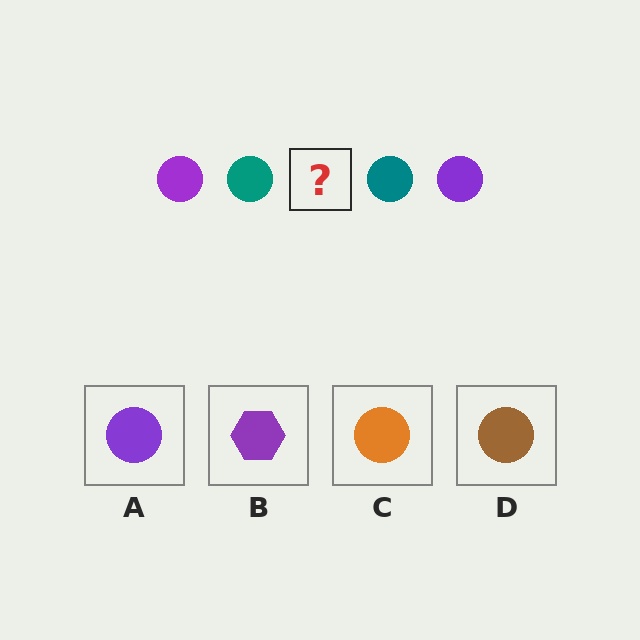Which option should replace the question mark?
Option A.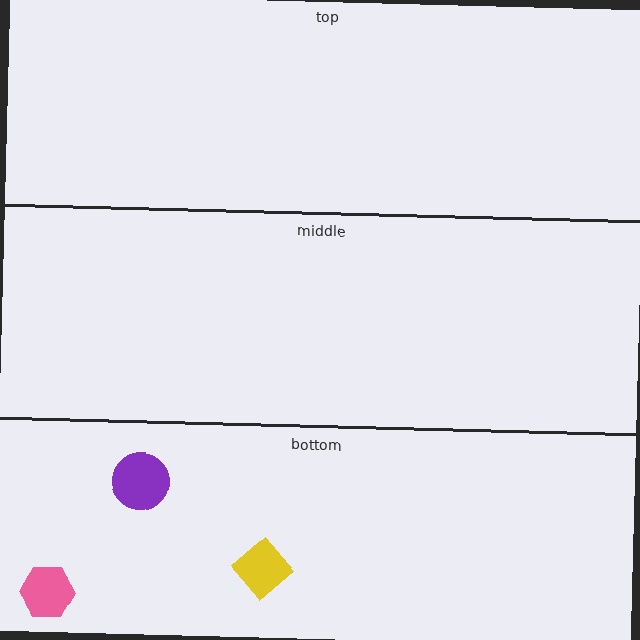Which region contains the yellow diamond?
The bottom region.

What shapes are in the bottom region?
The purple circle, the pink hexagon, the yellow diamond.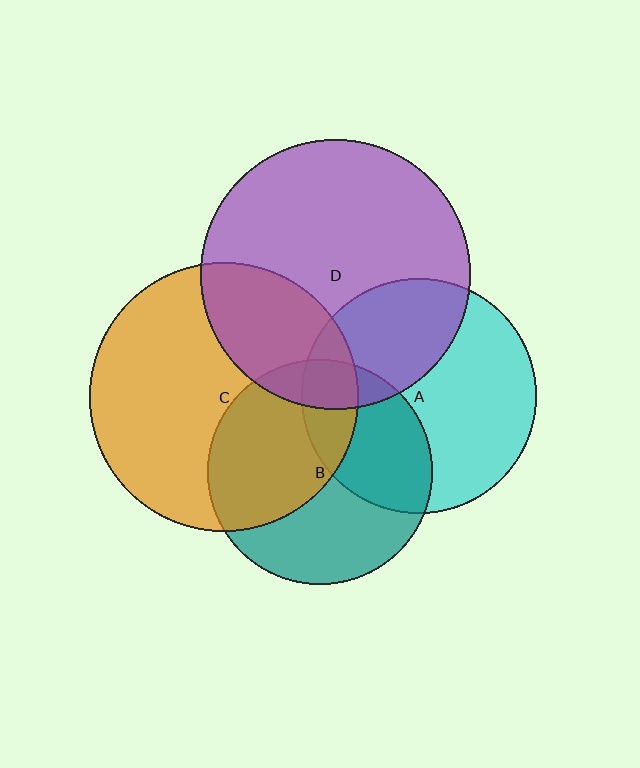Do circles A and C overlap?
Yes.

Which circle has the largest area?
Circle D (purple).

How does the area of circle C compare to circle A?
Approximately 1.3 times.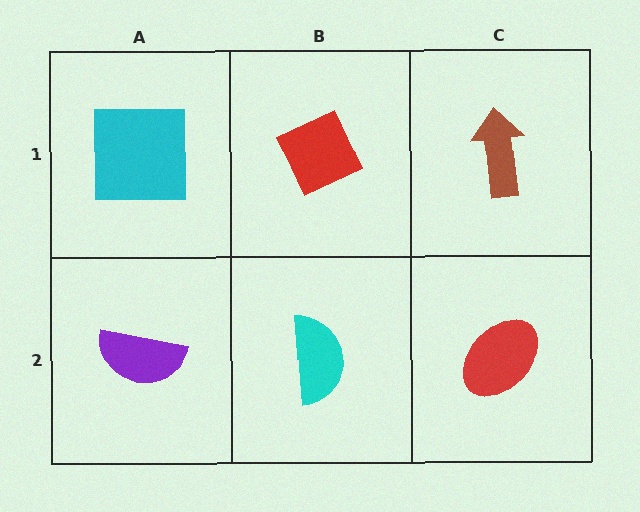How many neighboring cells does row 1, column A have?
2.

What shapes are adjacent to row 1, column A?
A purple semicircle (row 2, column A), a red diamond (row 1, column B).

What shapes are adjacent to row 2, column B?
A red diamond (row 1, column B), a purple semicircle (row 2, column A), a red ellipse (row 2, column C).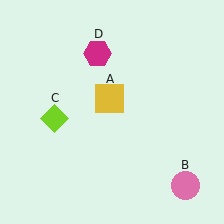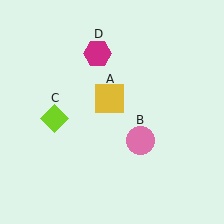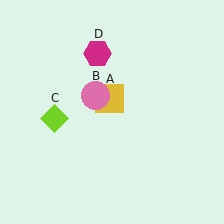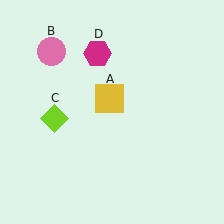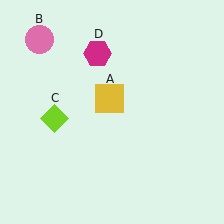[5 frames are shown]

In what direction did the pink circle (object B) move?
The pink circle (object B) moved up and to the left.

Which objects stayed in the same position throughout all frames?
Yellow square (object A) and lime diamond (object C) and magenta hexagon (object D) remained stationary.